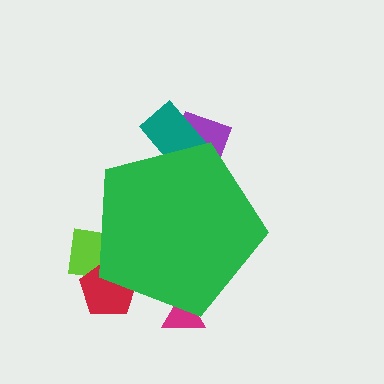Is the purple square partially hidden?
Yes, the purple square is partially hidden behind the green pentagon.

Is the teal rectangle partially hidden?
Yes, the teal rectangle is partially hidden behind the green pentagon.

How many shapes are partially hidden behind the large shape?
5 shapes are partially hidden.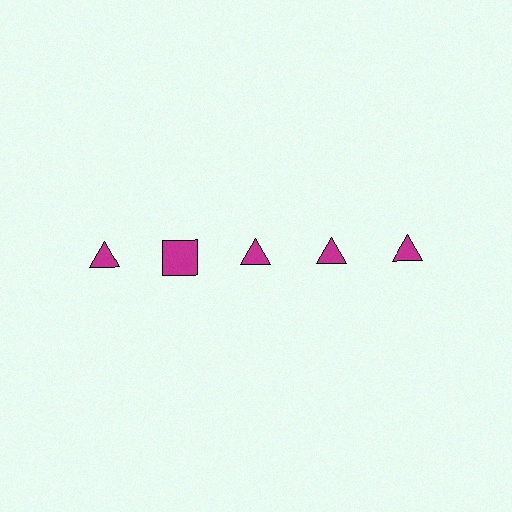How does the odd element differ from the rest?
It has a different shape: square instead of triangle.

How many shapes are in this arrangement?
There are 5 shapes arranged in a grid pattern.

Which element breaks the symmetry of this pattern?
The magenta square in the top row, second from left column breaks the symmetry. All other shapes are magenta triangles.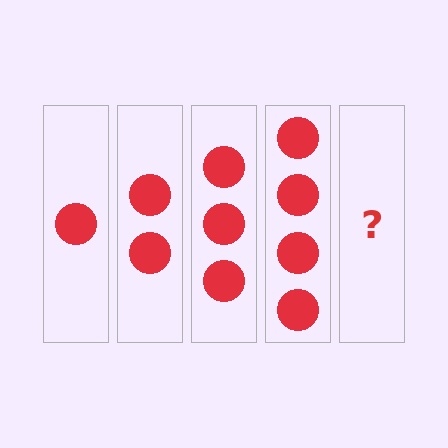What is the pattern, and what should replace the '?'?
The pattern is that each step adds one more circle. The '?' should be 5 circles.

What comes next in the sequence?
The next element should be 5 circles.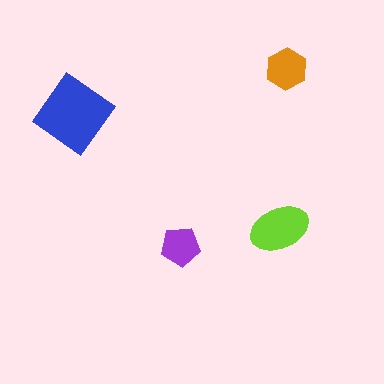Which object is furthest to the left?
The blue diamond is leftmost.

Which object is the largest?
The blue diamond.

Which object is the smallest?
The purple pentagon.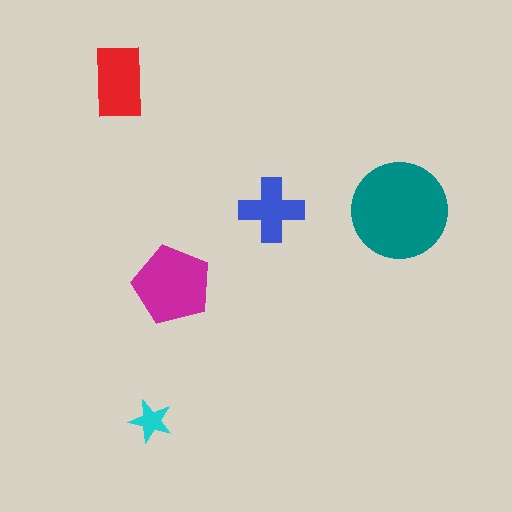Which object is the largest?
The teal circle.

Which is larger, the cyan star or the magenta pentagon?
The magenta pentagon.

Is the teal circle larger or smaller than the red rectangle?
Larger.